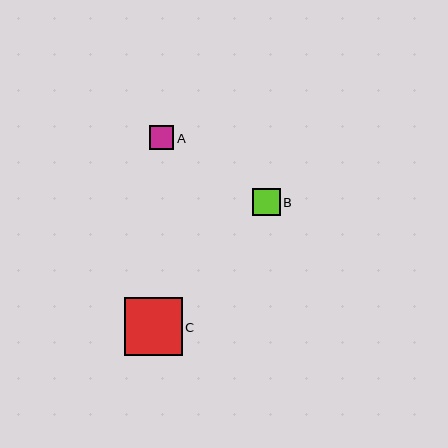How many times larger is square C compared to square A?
Square C is approximately 2.4 times the size of square A.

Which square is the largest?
Square C is the largest with a size of approximately 58 pixels.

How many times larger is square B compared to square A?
Square B is approximately 1.1 times the size of square A.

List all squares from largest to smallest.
From largest to smallest: C, B, A.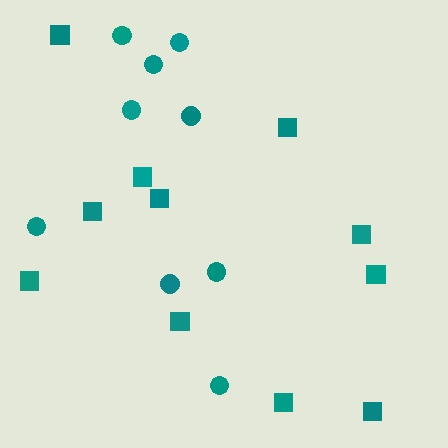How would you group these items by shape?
There are 2 groups: one group of squares (11) and one group of circles (9).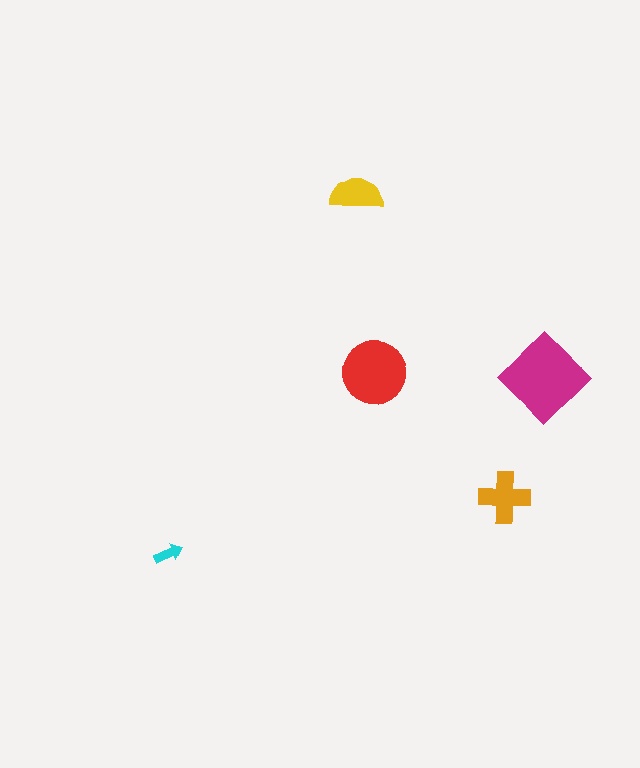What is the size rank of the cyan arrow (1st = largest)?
5th.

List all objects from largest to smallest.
The magenta diamond, the red circle, the orange cross, the yellow semicircle, the cyan arrow.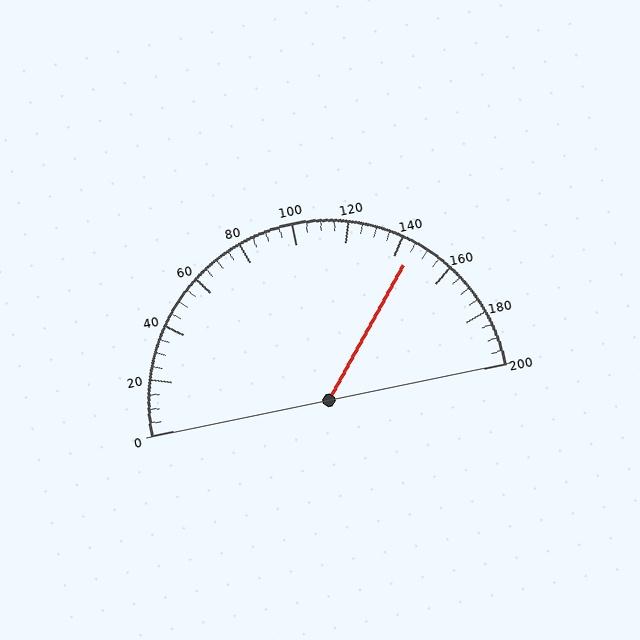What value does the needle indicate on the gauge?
The needle indicates approximately 145.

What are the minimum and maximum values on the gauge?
The gauge ranges from 0 to 200.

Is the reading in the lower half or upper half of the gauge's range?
The reading is in the upper half of the range (0 to 200).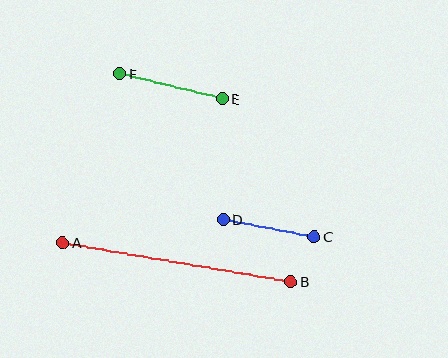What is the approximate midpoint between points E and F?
The midpoint is at approximately (171, 86) pixels.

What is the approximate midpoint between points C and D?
The midpoint is at approximately (269, 228) pixels.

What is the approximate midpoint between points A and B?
The midpoint is at approximately (177, 262) pixels.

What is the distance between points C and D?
The distance is approximately 92 pixels.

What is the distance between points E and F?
The distance is approximately 106 pixels.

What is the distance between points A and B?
The distance is approximately 231 pixels.